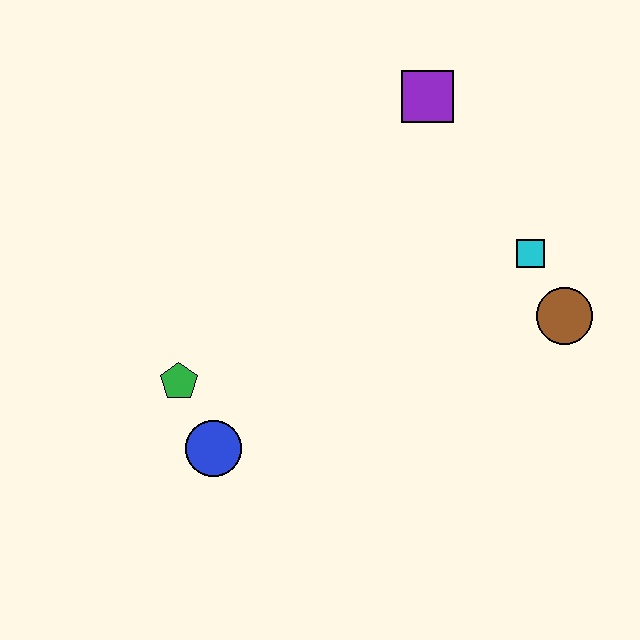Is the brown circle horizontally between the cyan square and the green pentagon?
No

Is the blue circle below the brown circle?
Yes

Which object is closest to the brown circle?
The cyan square is closest to the brown circle.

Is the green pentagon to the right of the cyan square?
No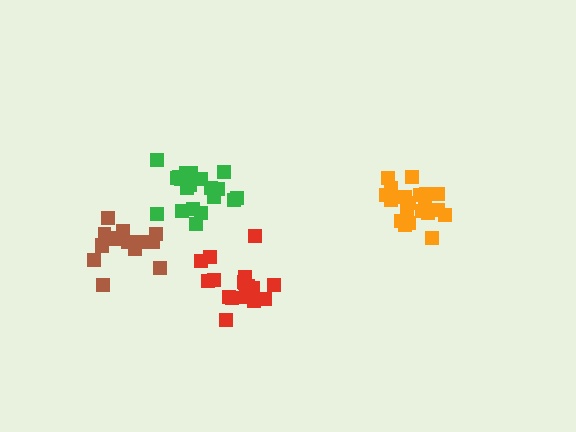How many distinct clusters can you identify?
There are 4 distinct clusters.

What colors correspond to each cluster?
The clusters are colored: green, orange, red, brown.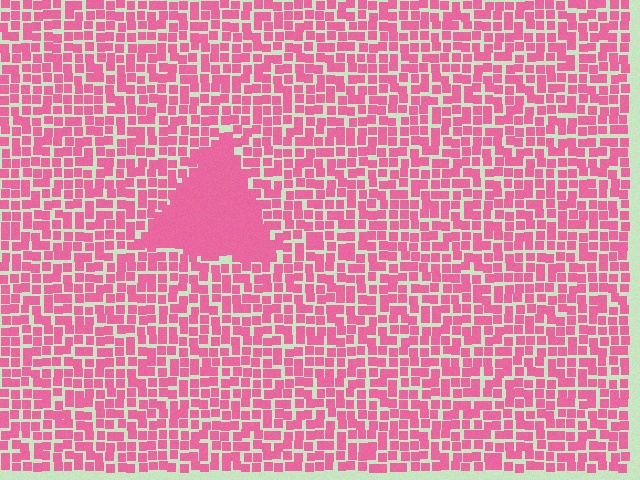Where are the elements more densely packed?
The elements are more densely packed inside the triangle boundary.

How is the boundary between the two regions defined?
The boundary is defined by a change in element density (approximately 2.2x ratio). All elements are the same color, size, and shape.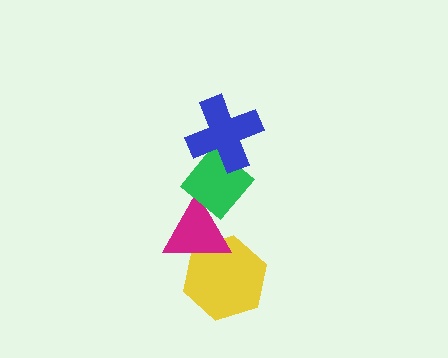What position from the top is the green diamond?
The green diamond is 2nd from the top.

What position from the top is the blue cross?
The blue cross is 1st from the top.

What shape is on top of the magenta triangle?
The green diamond is on top of the magenta triangle.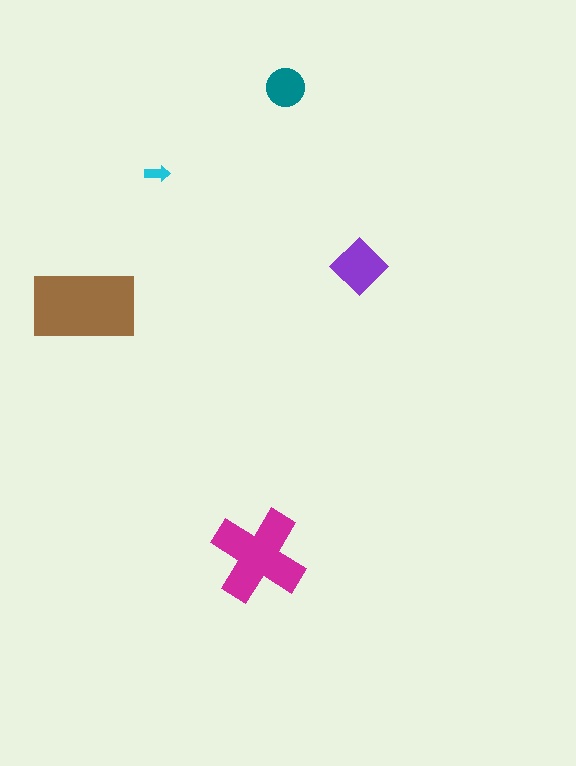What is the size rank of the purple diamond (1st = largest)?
3rd.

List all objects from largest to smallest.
The brown rectangle, the magenta cross, the purple diamond, the teal circle, the cyan arrow.